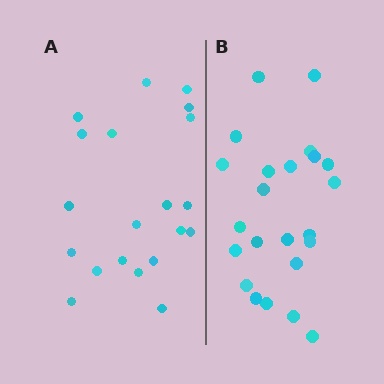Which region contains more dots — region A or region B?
Region B (the right region) has more dots.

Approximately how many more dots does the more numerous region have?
Region B has just a few more — roughly 2 or 3 more dots than region A.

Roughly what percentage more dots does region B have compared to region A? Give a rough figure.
About 15% more.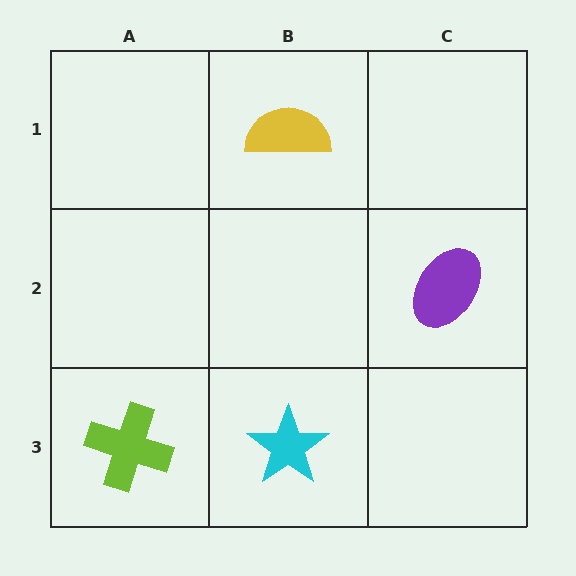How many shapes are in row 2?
1 shape.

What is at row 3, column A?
A lime cross.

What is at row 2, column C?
A purple ellipse.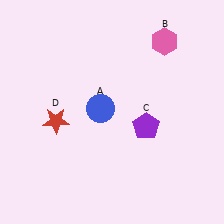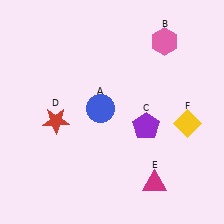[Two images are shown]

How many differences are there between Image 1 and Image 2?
There are 2 differences between the two images.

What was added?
A magenta triangle (E), a yellow diamond (F) were added in Image 2.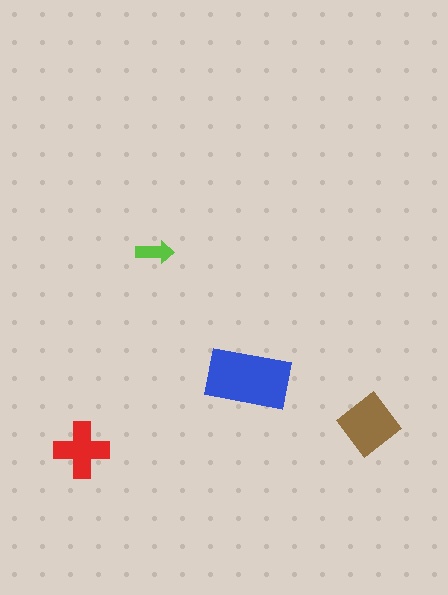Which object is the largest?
The blue rectangle.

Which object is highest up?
The lime arrow is topmost.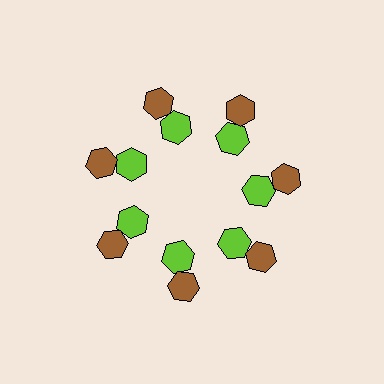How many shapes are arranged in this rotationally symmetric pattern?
There are 14 shapes, arranged in 7 groups of 2.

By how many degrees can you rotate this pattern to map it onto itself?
The pattern maps onto itself every 51 degrees of rotation.